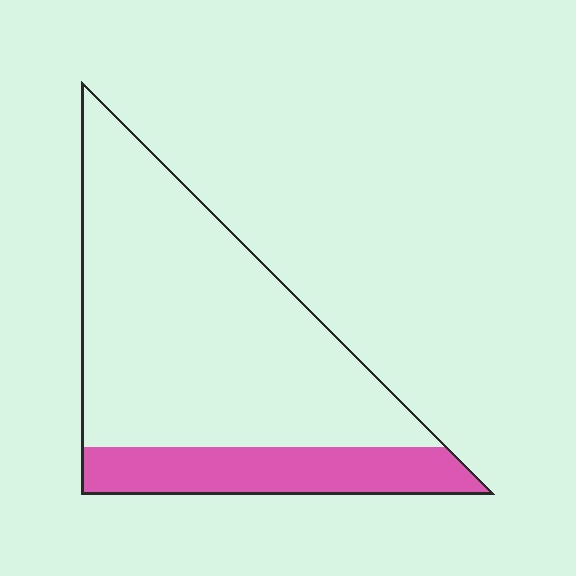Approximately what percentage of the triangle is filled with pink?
Approximately 20%.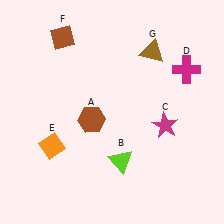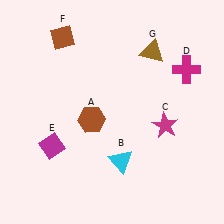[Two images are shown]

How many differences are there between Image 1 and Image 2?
There are 2 differences between the two images.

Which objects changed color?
B changed from lime to cyan. E changed from orange to magenta.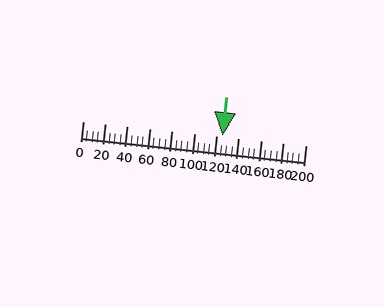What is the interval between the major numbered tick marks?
The major tick marks are spaced 20 units apart.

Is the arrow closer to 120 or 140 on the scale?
The arrow is closer to 120.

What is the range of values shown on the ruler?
The ruler shows values from 0 to 200.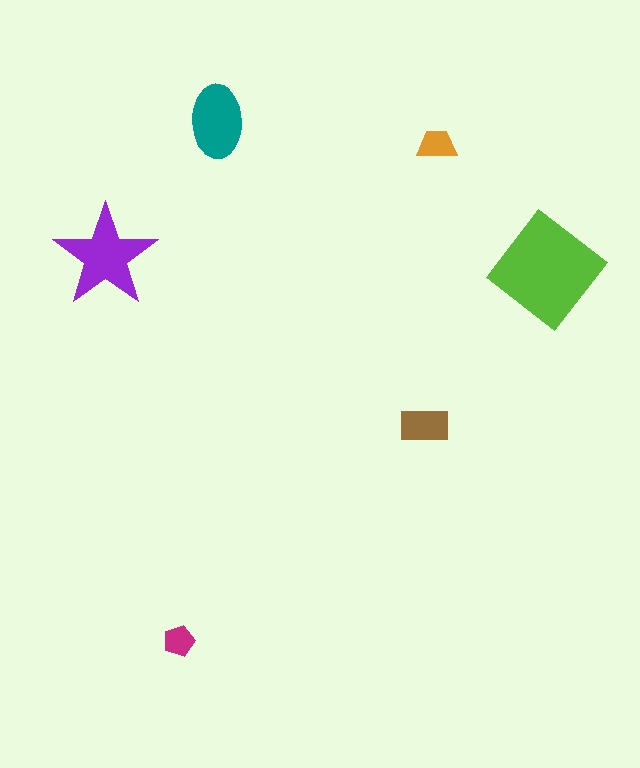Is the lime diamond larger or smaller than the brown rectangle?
Larger.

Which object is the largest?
The lime diamond.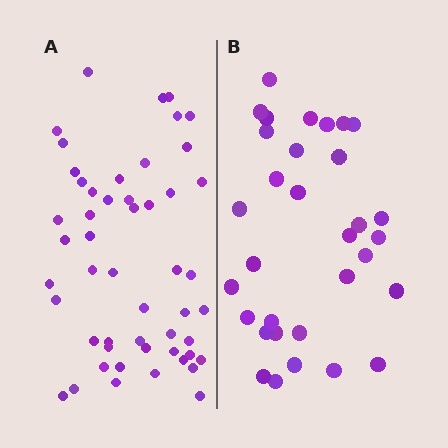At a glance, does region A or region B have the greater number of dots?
Region A (the left region) has more dots.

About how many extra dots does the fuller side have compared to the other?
Region A has approximately 20 more dots than region B.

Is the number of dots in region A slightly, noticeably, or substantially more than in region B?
Region A has substantially more. The ratio is roughly 1.6 to 1.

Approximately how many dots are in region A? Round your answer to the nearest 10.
About 50 dots. (The exact count is 51, which rounds to 50.)